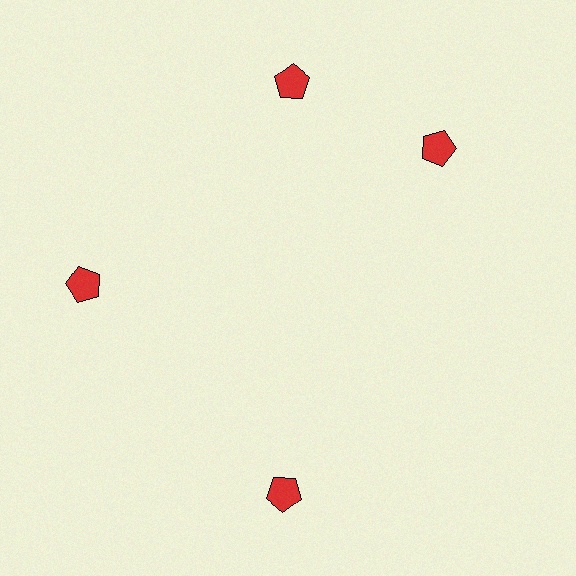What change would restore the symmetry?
The symmetry would be restored by rotating it back into even spacing with its neighbors so that all 4 pentagons sit at equal angles and equal distance from the center.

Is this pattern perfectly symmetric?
No. The 4 red pentagons are arranged in a ring, but one element near the 3 o'clock position is rotated out of alignment along the ring, breaking the 4-fold rotational symmetry.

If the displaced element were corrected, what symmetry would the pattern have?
It would have 4-fold rotational symmetry — the pattern would map onto itself every 90 degrees.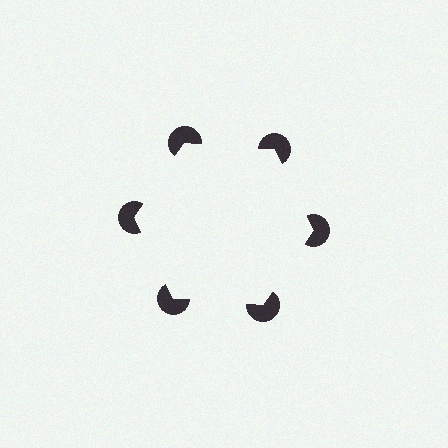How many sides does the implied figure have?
6 sides.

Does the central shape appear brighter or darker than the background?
It typically appears slightly brighter than the background, even though no actual brightness change is drawn.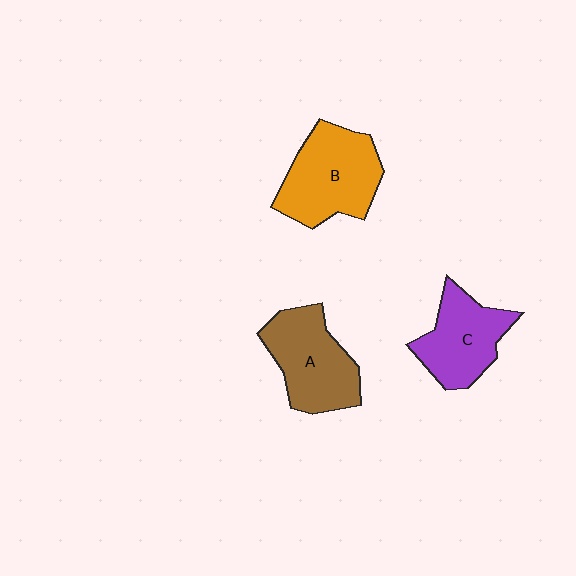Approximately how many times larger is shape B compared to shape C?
Approximately 1.2 times.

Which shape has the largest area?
Shape B (orange).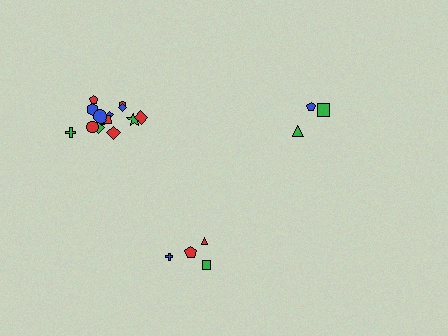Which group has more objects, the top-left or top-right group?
The top-left group.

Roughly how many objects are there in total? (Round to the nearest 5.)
Roughly 20 objects in total.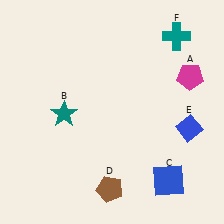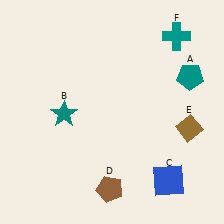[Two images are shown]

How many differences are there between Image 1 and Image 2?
There are 2 differences between the two images.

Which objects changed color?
A changed from magenta to teal. E changed from blue to brown.